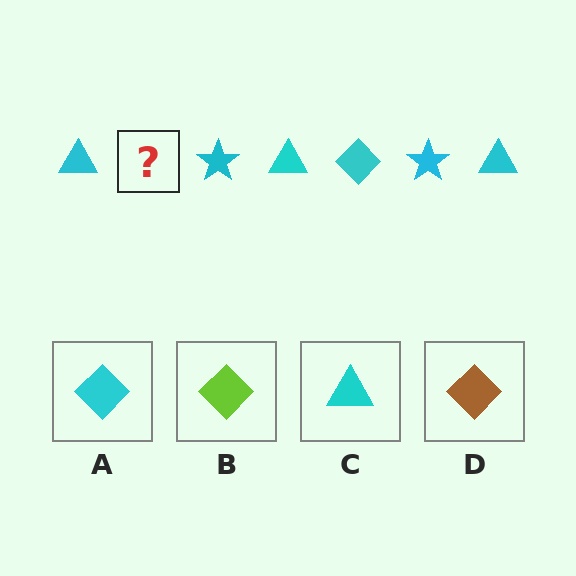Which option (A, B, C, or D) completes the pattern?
A.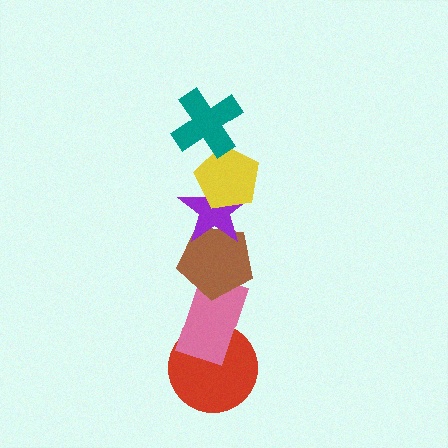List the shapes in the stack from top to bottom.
From top to bottom: the teal cross, the yellow pentagon, the purple star, the brown pentagon, the pink rectangle, the red circle.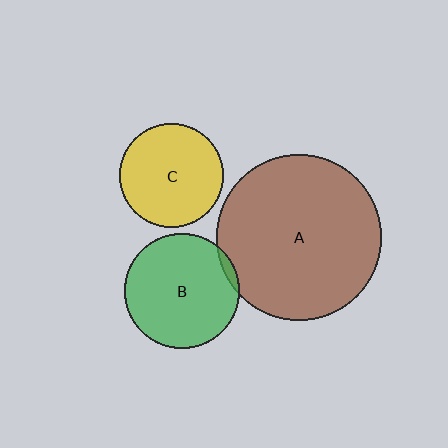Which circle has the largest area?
Circle A (brown).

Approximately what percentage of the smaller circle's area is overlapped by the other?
Approximately 5%.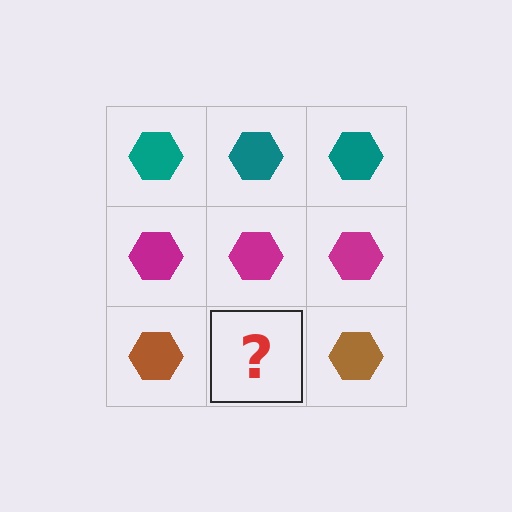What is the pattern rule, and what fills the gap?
The rule is that each row has a consistent color. The gap should be filled with a brown hexagon.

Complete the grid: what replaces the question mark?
The question mark should be replaced with a brown hexagon.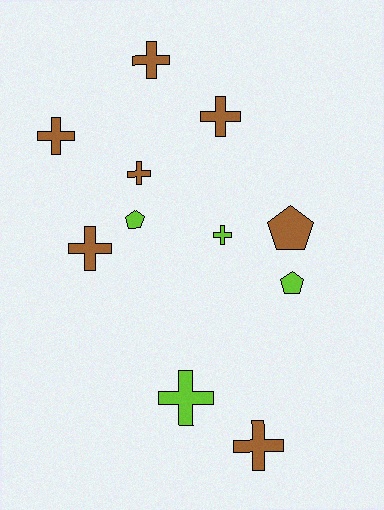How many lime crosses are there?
There are 2 lime crosses.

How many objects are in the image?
There are 11 objects.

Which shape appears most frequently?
Cross, with 8 objects.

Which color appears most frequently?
Brown, with 7 objects.